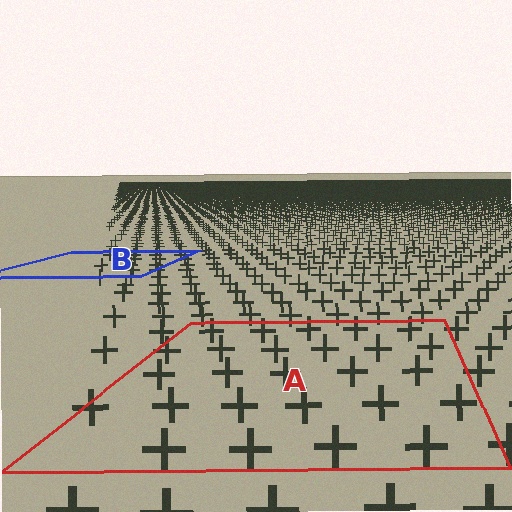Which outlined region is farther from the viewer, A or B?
Region B is farther from the viewer — the texture elements inside it appear smaller and more densely packed.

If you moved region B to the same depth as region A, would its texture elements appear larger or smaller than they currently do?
They would appear larger. At a closer depth, the same texture elements are projected at a bigger on-screen size.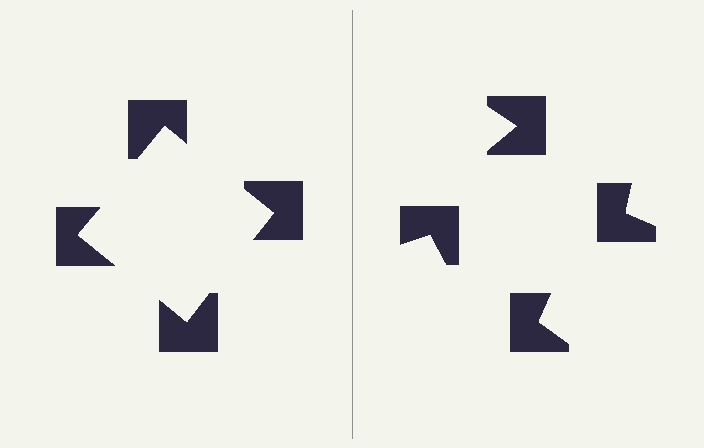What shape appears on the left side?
An illusory square.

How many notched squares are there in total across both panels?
8 — 4 on each side.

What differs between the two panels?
The notched squares are positioned identically on both sides; only the wedge orientations differ. On the left they align to a square; on the right they are misaligned.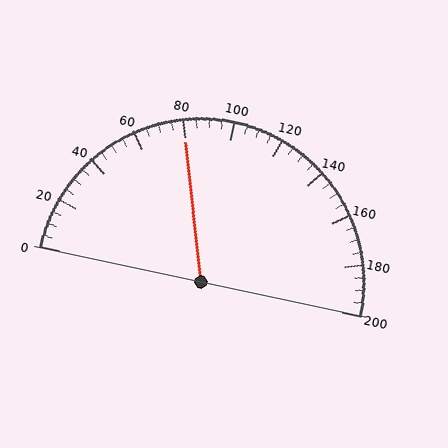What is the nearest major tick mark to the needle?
The nearest major tick mark is 80.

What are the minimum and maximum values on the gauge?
The gauge ranges from 0 to 200.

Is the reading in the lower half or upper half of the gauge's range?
The reading is in the lower half of the range (0 to 200).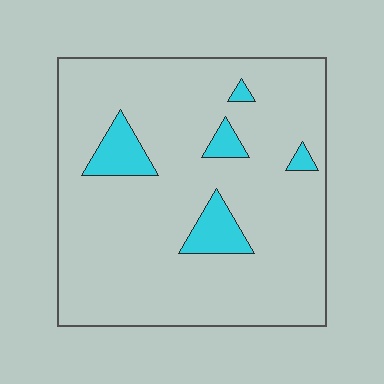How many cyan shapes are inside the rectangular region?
5.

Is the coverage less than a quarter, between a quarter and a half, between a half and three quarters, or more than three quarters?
Less than a quarter.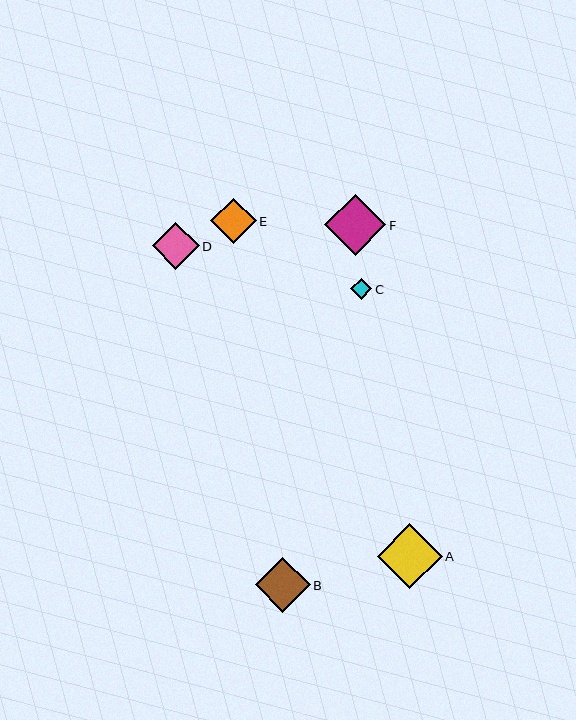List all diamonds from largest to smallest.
From largest to smallest: A, F, B, D, E, C.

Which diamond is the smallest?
Diamond C is the smallest with a size of approximately 21 pixels.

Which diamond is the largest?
Diamond A is the largest with a size of approximately 65 pixels.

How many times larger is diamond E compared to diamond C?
Diamond E is approximately 2.2 times the size of diamond C.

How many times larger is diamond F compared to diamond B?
Diamond F is approximately 1.1 times the size of diamond B.